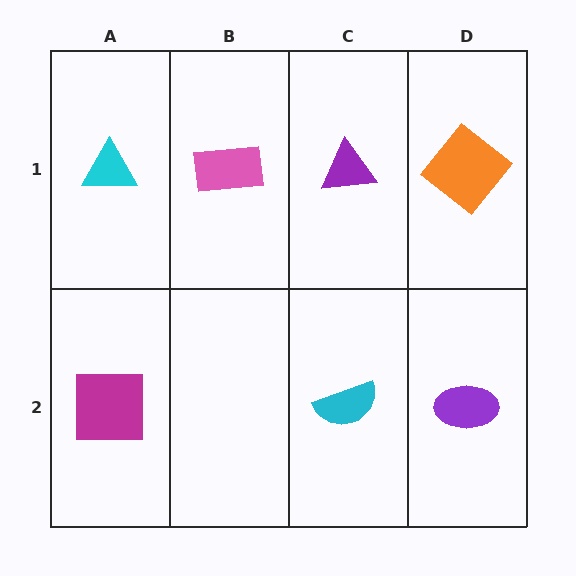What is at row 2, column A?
A magenta square.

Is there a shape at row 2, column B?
No, that cell is empty.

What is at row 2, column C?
A cyan semicircle.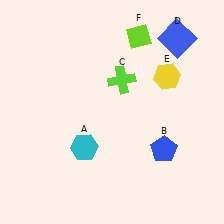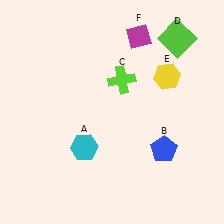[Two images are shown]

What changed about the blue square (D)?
In Image 1, D is blue. In Image 2, it changed to lime.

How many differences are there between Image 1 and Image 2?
There are 2 differences between the two images.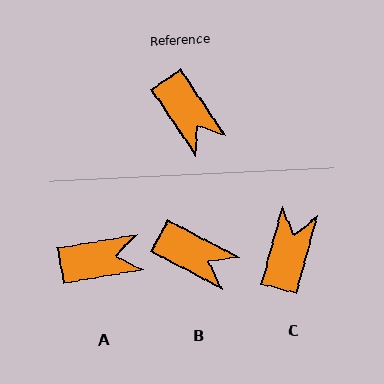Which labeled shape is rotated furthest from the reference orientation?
C, about 130 degrees away.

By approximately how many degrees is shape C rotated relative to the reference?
Approximately 130 degrees counter-clockwise.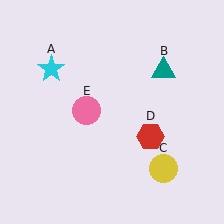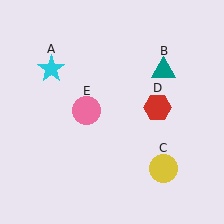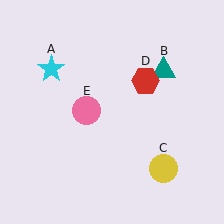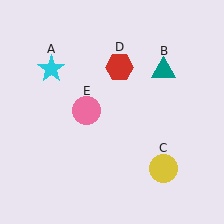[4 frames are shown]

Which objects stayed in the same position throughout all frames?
Cyan star (object A) and teal triangle (object B) and yellow circle (object C) and pink circle (object E) remained stationary.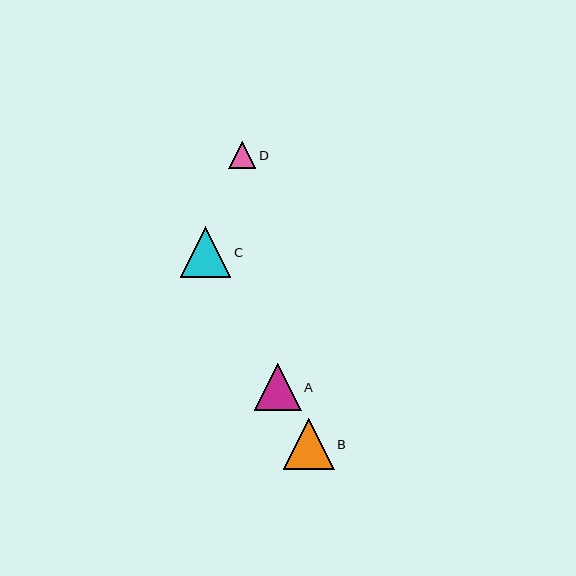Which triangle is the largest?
Triangle B is the largest with a size of approximately 51 pixels.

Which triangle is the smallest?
Triangle D is the smallest with a size of approximately 27 pixels.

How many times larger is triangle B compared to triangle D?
Triangle B is approximately 1.9 times the size of triangle D.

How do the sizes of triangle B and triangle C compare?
Triangle B and triangle C are approximately the same size.